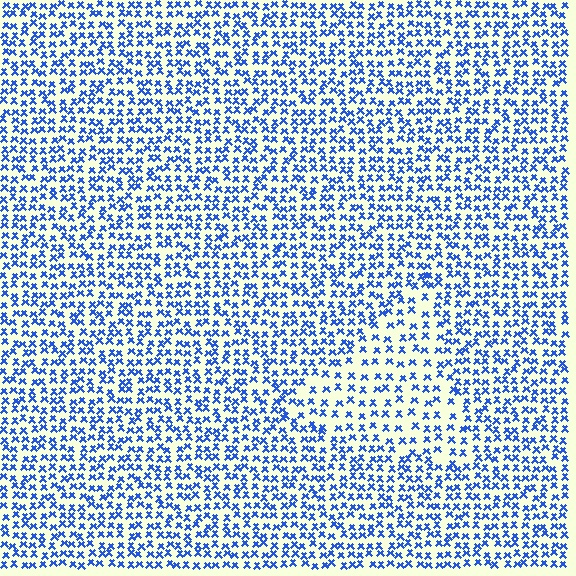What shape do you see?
I see a triangle.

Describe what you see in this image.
The image contains small blue elements arranged at two different densities. A triangle-shaped region is visible where the elements are less densely packed than the surrounding area.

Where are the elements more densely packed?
The elements are more densely packed outside the triangle boundary.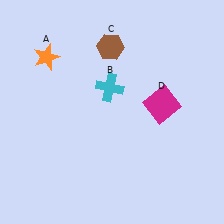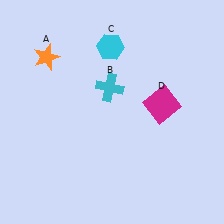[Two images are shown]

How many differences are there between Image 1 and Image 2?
There is 1 difference between the two images.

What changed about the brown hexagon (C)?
In Image 1, C is brown. In Image 2, it changed to cyan.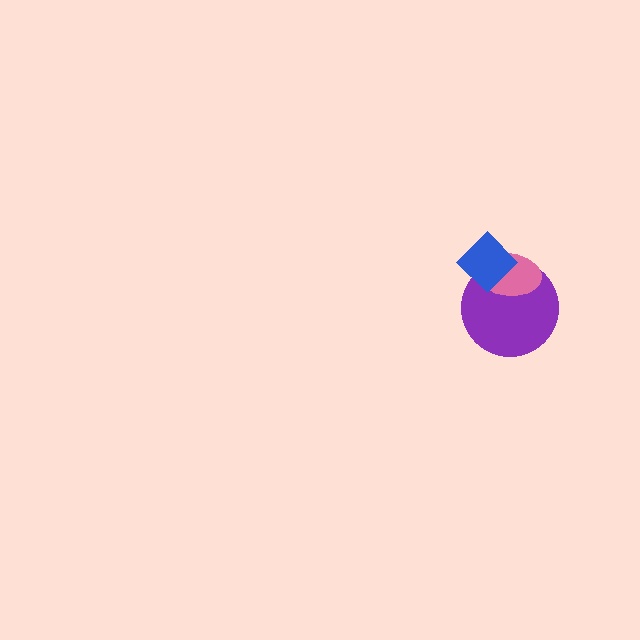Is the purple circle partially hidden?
Yes, it is partially covered by another shape.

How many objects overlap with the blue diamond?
2 objects overlap with the blue diamond.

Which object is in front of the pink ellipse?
The blue diamond is in front of the pink ellipse.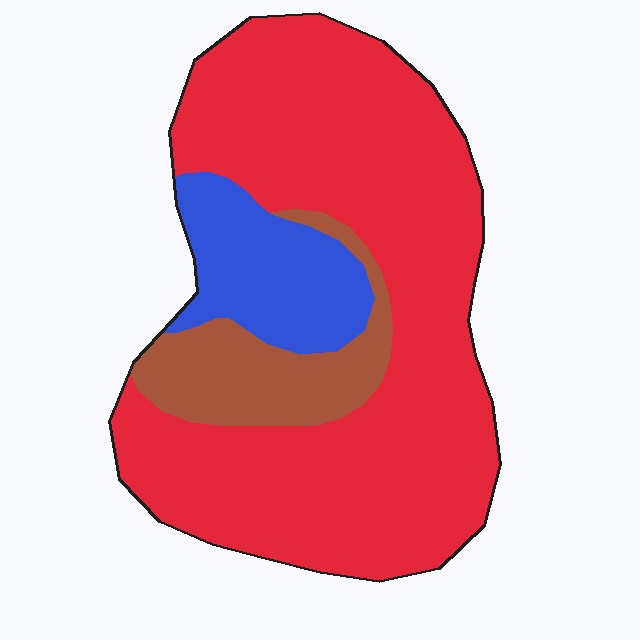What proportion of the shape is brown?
Brown takes up about one eighth (1/8) of the shape.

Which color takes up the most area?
Red, at roughly 70%.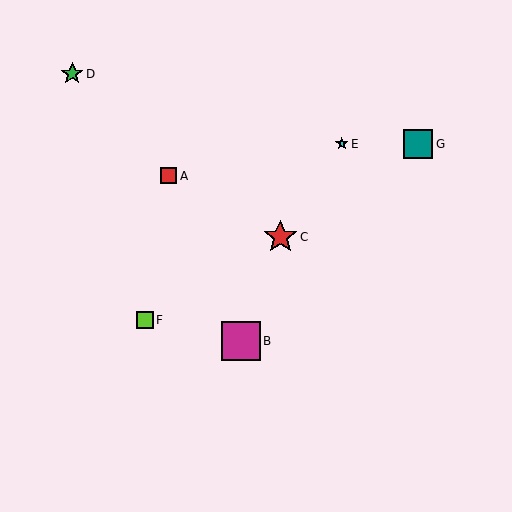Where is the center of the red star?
The center of the red star is at (280, 237).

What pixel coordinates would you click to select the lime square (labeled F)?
Click at (145, 320) to select the lime square F.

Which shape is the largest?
The magenta square (labeled B) is the largest.